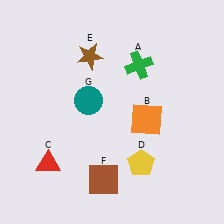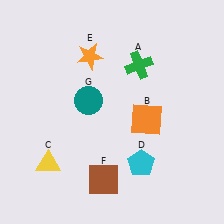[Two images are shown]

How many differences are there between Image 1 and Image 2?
There are 3 differences between the two images.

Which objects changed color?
C changed from red to yellow. D changed from yellow to cyan. E changed from brown to orange.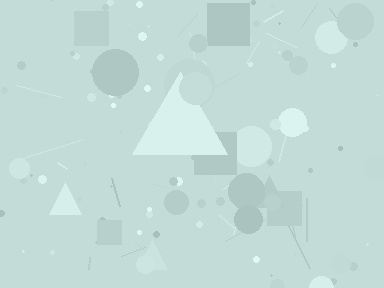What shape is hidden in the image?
A triangle is hidden in the image.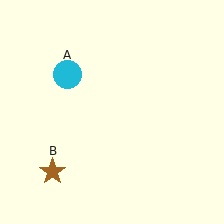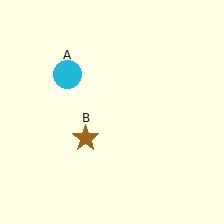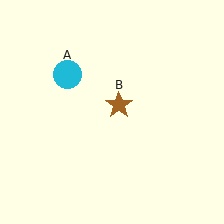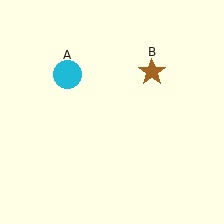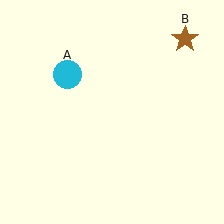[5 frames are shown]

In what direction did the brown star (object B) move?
The brown star (object B) moved up and to the right.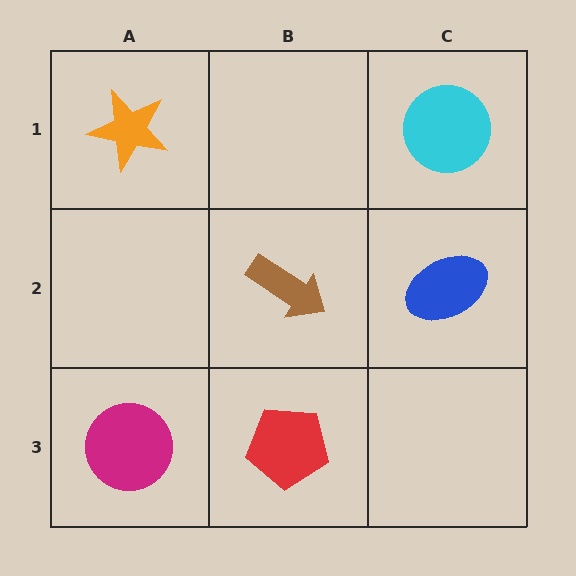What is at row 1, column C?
A cyan circle.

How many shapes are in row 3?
2 shapes.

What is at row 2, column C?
A blue ellipse.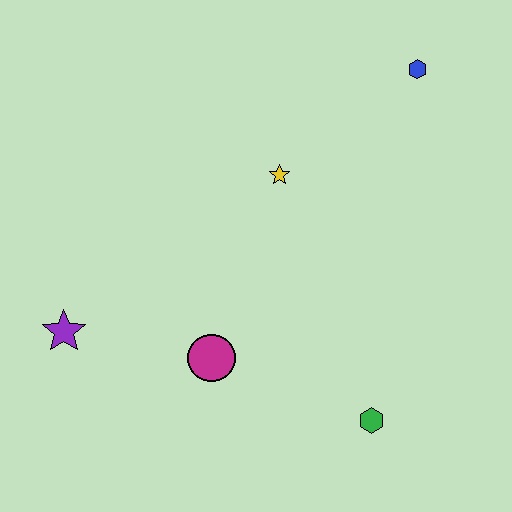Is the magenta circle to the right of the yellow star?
No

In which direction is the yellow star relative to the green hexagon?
The yellow star is above the green hexagon.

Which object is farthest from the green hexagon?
The blue hexagon is farthest from the green hexagon.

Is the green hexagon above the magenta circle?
No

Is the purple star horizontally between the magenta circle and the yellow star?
No